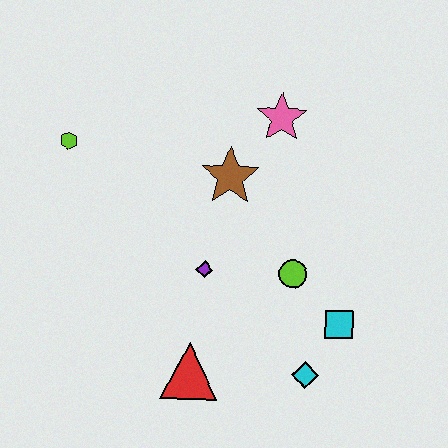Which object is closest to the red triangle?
The purple diamond is closest to the red triangle.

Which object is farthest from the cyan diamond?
The lime hexagon is farthest from the cyan diamond.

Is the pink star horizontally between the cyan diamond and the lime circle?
No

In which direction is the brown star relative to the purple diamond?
The brown star is above the purple diamond.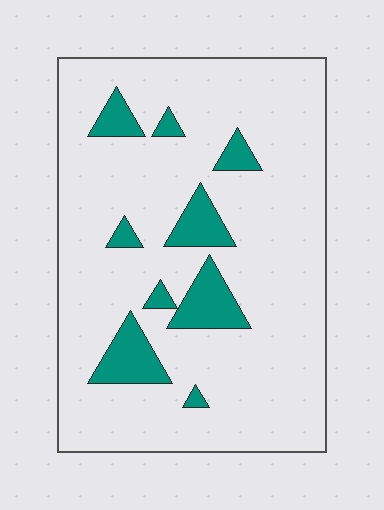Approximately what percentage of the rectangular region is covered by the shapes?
Approximately 15%.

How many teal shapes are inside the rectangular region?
9.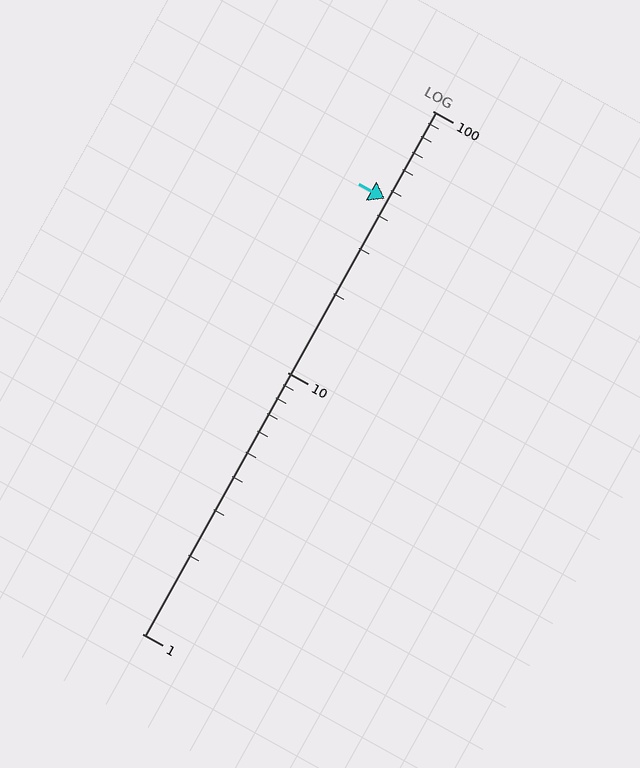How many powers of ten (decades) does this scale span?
The scale spans 2 decades, from 1 to 100.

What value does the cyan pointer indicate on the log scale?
The pointer indicates approximately 46.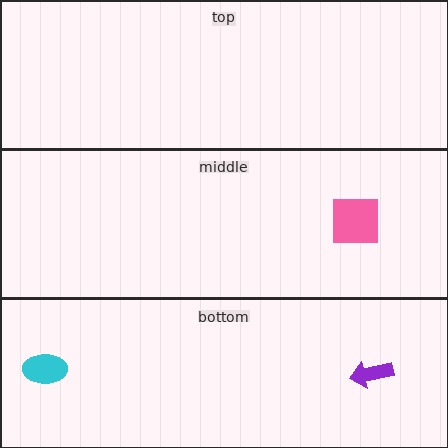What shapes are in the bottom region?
The cyan ellipse, the purple arrow.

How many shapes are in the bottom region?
2.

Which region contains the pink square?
The middle region.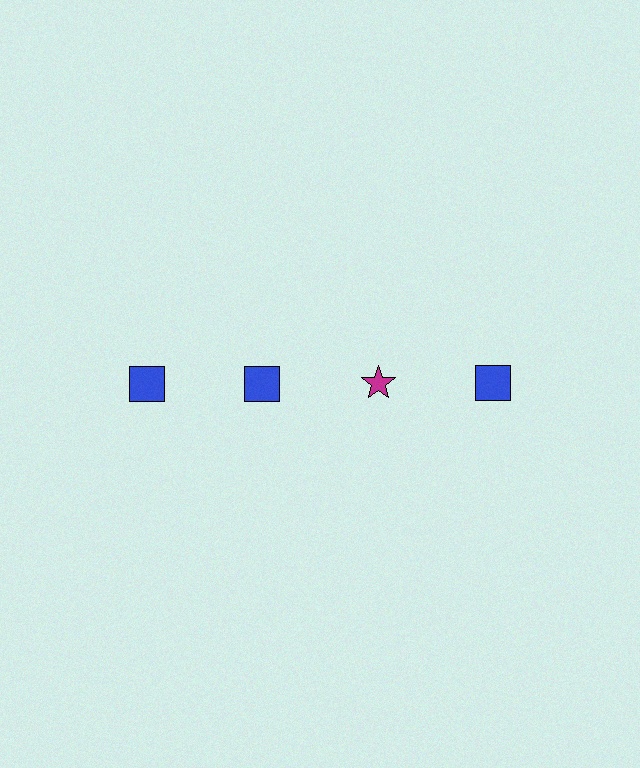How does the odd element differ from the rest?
It differs in both color (magenta instead of blue) and shape (star instead of square).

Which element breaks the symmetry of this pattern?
The magenta star in the top row, center column breaks the symmetry. All other shapes are blue squares.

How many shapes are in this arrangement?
There are 4 shapes arranged in a grid pattern.